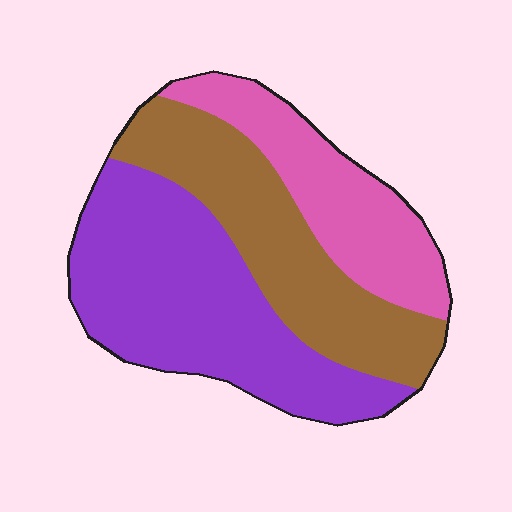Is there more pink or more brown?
Brown.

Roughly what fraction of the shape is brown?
Brown takes up about one third (1/3) of the shape.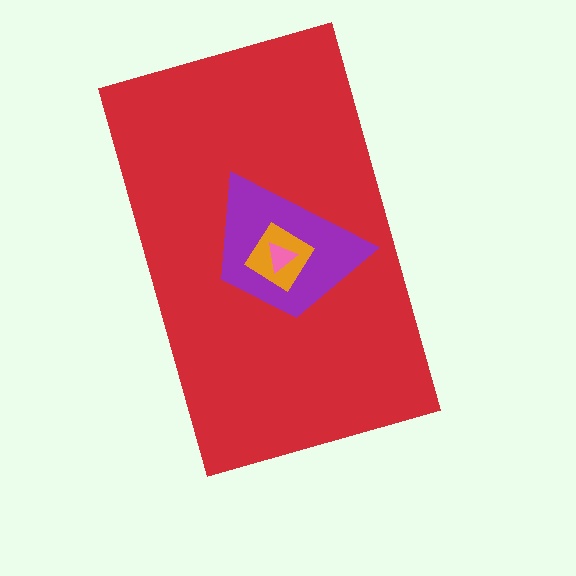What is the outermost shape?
The red rectangle.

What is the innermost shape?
The pink triangle.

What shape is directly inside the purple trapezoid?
The orange diamond.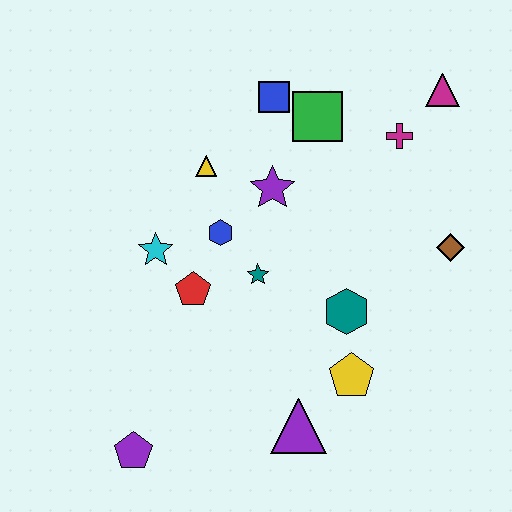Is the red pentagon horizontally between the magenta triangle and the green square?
No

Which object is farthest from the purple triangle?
The magenta triangle is farthest from the purple triangle.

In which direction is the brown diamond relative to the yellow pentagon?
The brown diamond is above the yellow pentagon.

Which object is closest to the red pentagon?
The cyan star is closest to the red pentagon.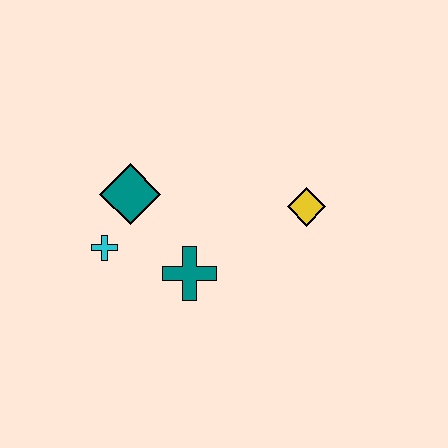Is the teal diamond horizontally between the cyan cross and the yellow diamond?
Yes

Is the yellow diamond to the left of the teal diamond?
No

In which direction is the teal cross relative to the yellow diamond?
The teal cross is to the left of the yellow diamond.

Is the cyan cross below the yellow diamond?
Yes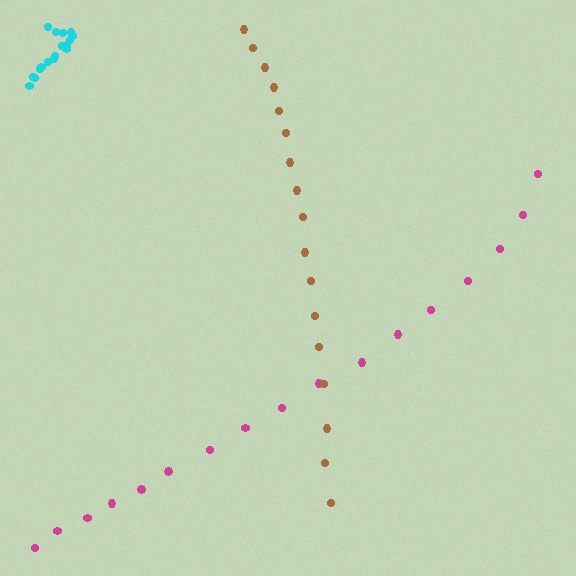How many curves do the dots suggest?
There are 3 distinct paths.